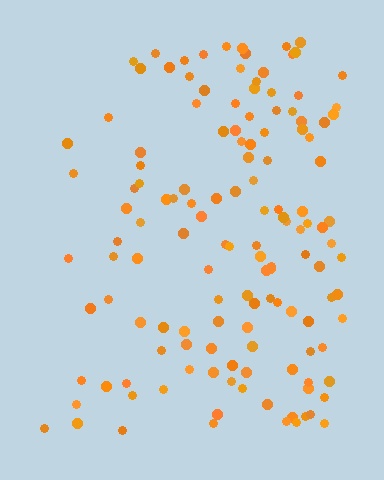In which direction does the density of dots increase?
From left to right, with the right side densest.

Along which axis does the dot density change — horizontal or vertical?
Horizontal.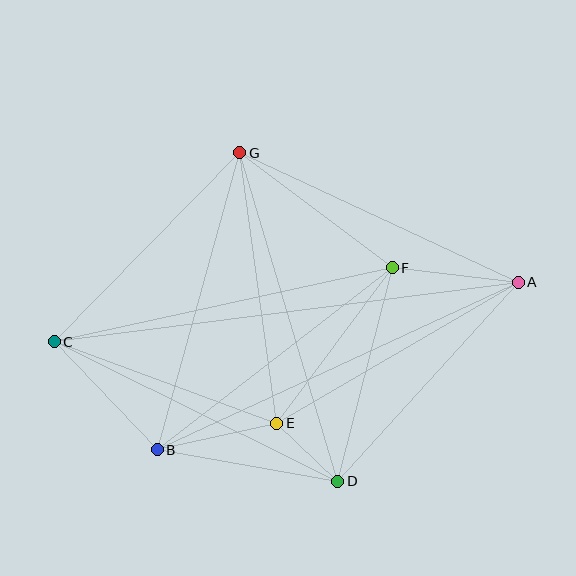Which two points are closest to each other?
Points D and E are closest to each other.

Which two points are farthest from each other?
Points A and C are farthest from each other.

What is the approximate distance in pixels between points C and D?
The distance between C and D is approximately 316 pixels.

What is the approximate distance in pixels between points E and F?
The distance between E and F is approximately 194 pixels.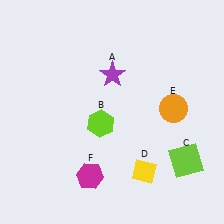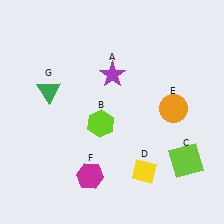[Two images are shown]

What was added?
A green triangle (G) was added in Image 2.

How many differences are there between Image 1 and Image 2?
There is 1 difference between the two images.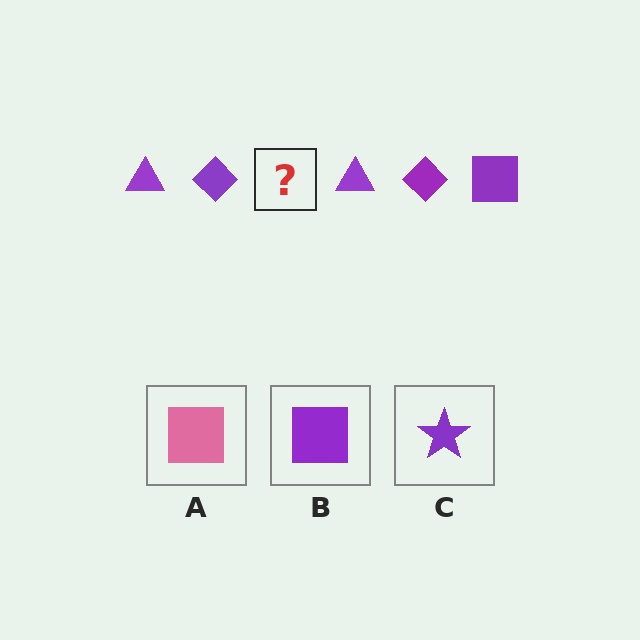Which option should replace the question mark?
Option B.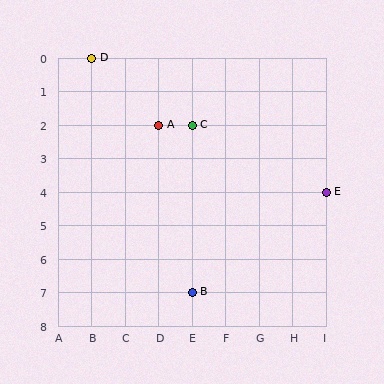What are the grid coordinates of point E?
Point E is at grid coordinates (I, 4).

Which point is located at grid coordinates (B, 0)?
Point D is at (B, 0).